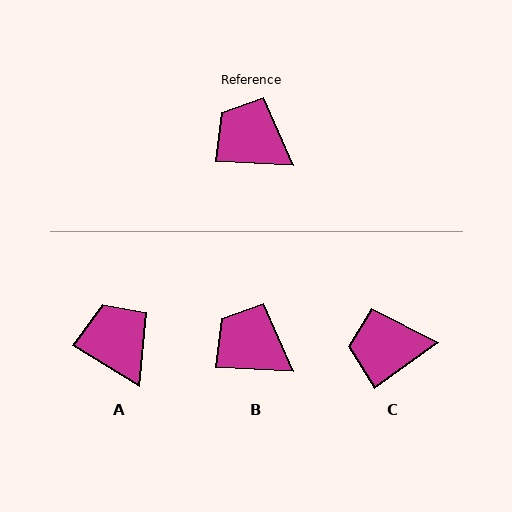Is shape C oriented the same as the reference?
No, it is off by about 39 degrees.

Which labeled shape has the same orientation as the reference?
B.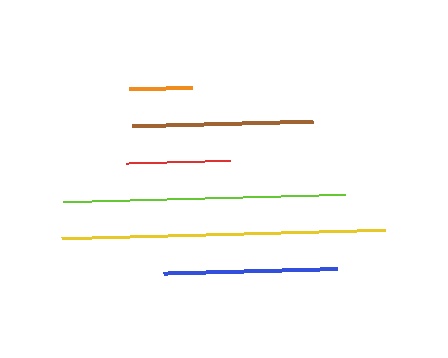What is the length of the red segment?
The red segment is approximately 104 pixels long.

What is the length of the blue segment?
The blue segment is approximately 174 pixels long.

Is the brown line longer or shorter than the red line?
The brown line is longer than the red line.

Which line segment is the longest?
The yellow line is the longest at approximately 323 pixels.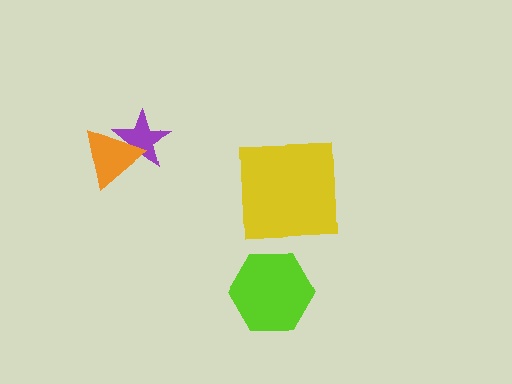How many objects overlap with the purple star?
1 object overlaps with the purple star.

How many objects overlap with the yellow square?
0 objects overlap with the yellow square.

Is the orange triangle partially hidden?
No, no other shape covers it.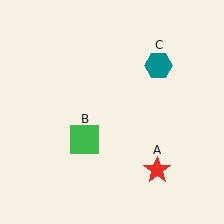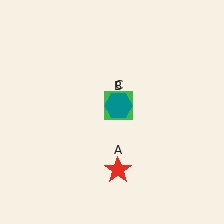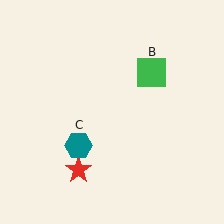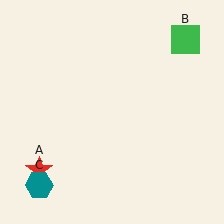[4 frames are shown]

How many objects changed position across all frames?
3 objects changed position: red star (object A), green square (object B), teal hexagon (object C).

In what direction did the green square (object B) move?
The green square (object B) moved up and to the right.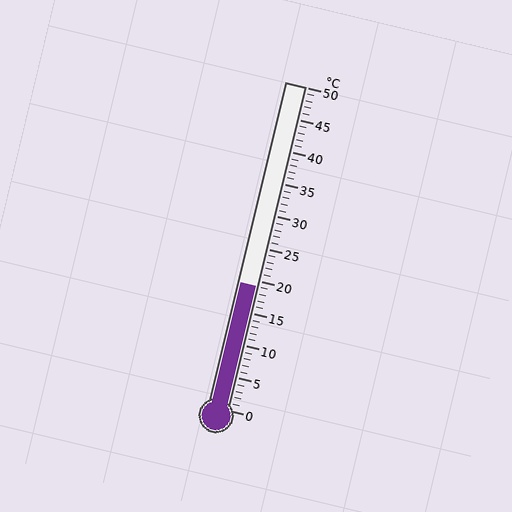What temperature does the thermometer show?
The thermometer shows approximately 19°C.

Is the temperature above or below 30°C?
The temperature is below 30°C.